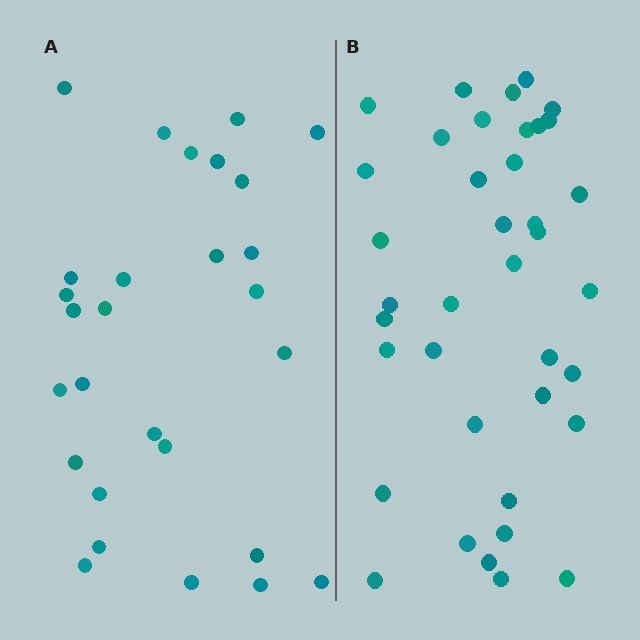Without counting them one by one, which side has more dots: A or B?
Region B (the right region) has more dots.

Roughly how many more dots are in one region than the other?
Region B has roughly 10 or so more dots than region A.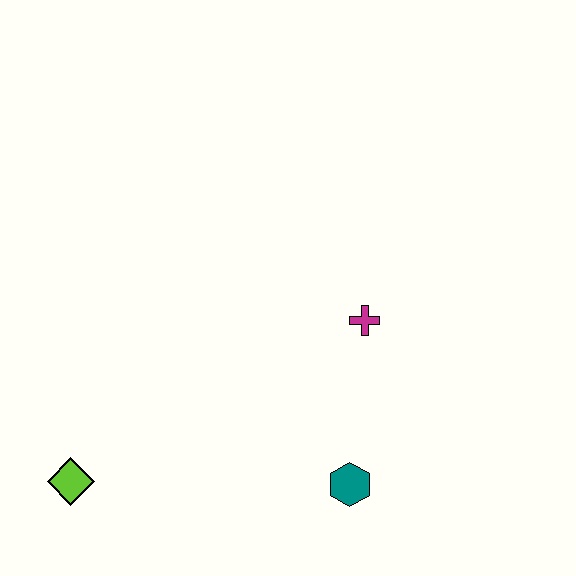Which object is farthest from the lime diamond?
The magenta cross is farthest from the lime diamond.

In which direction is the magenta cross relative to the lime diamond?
The magenta cross is to the right of the lime diamond.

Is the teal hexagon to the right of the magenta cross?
No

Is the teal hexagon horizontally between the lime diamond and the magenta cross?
Yes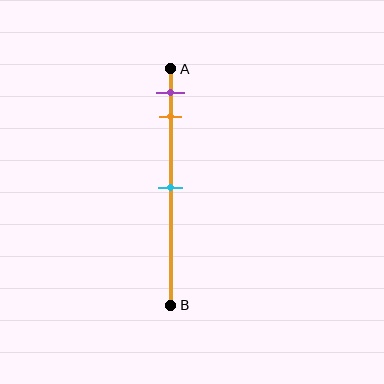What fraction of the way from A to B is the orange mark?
The orange mark is approximately 20% (0.2) of the way from A to B.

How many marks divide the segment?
There are 3 marks dividing the segment.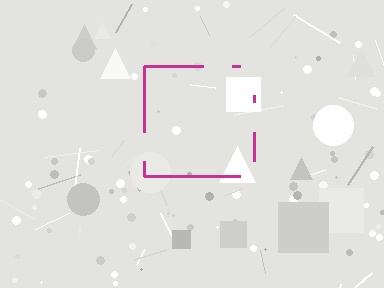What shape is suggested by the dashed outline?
The dashed outline suggests a square.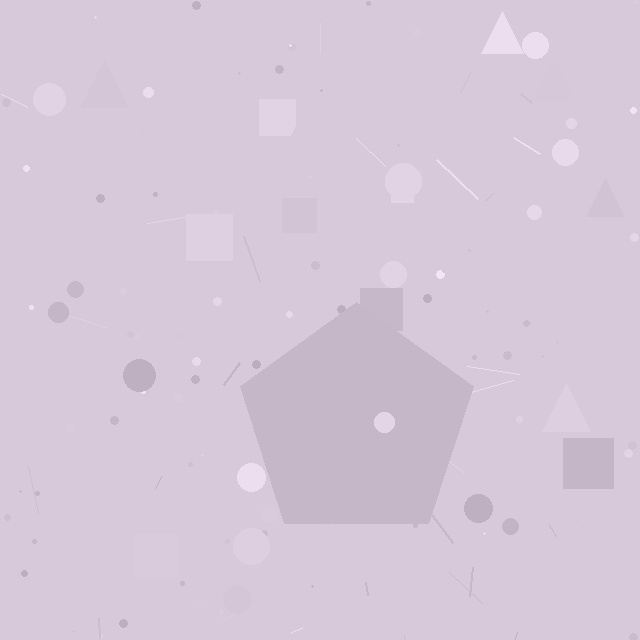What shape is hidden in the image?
A pentagon is hidden in the image.